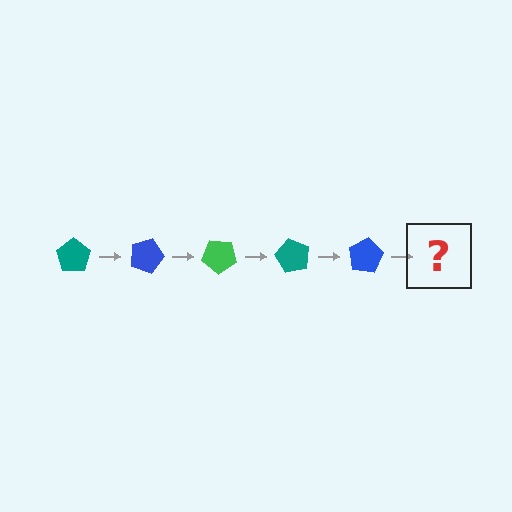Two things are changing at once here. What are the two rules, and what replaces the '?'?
The two rules are that it rotates 20 degrees each step and the color cycles through teal, blue, and green. The '?' should be a green pentagon, rotated 100 degrees from the start.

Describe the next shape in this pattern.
It should be a green pentagon, rotated 100 degrees from the start.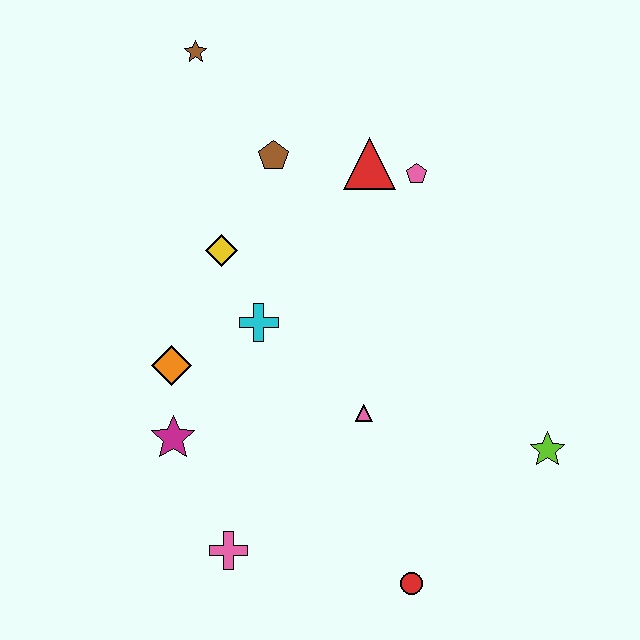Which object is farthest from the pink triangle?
The brown star is farthest from the pink triangle.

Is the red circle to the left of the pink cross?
No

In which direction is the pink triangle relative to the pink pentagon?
The pink triangle is below the pink pentagon.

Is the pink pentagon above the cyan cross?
Yes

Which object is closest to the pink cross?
The magenta star is closest to the pink cross.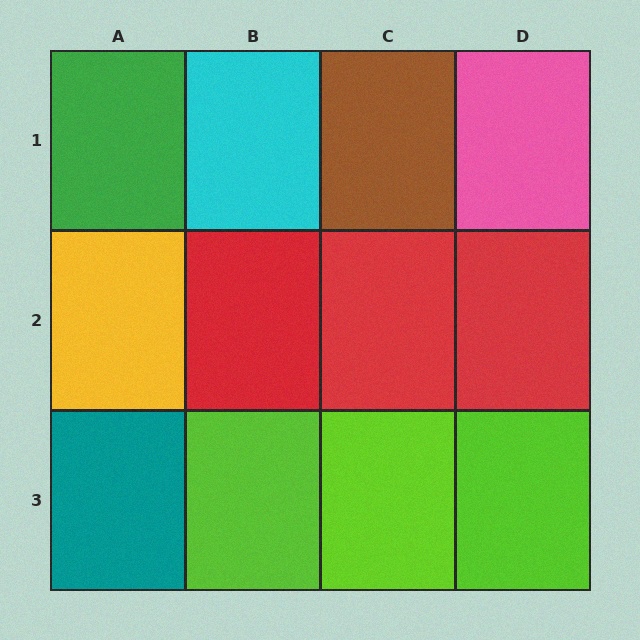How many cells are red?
3 cells are red.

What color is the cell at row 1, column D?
Pink.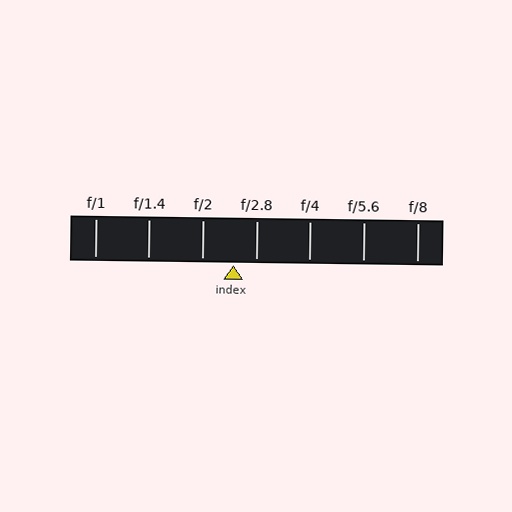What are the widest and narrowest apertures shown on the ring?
The widest aperture shown is f/1 and the narrowest is f/8.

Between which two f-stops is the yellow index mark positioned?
The index mark is between f/2 and f/2.8.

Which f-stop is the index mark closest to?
The index mark is closest to f/2.8.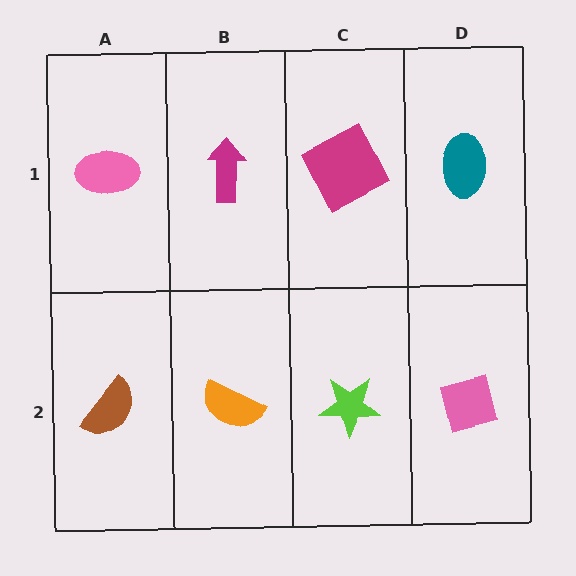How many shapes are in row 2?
4 shapes.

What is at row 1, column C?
A magenta square.